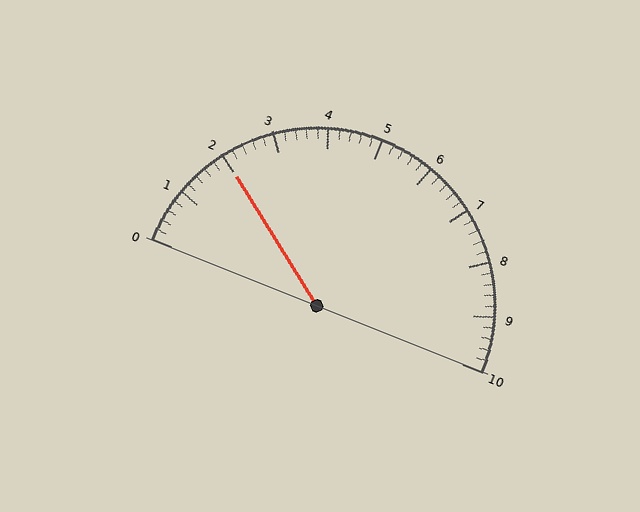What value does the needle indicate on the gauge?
The needle indicates approximately 2.0.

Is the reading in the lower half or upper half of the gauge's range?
The reading is in the lower half of the range (0 to 10).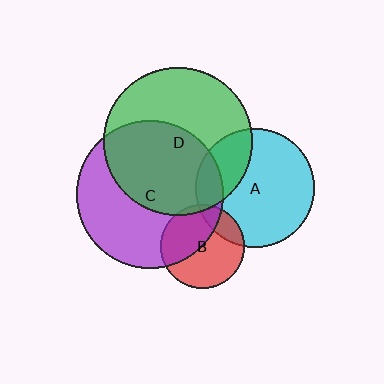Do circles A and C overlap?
Yes.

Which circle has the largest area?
Circle D (green).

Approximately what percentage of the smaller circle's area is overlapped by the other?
Approximately 15%.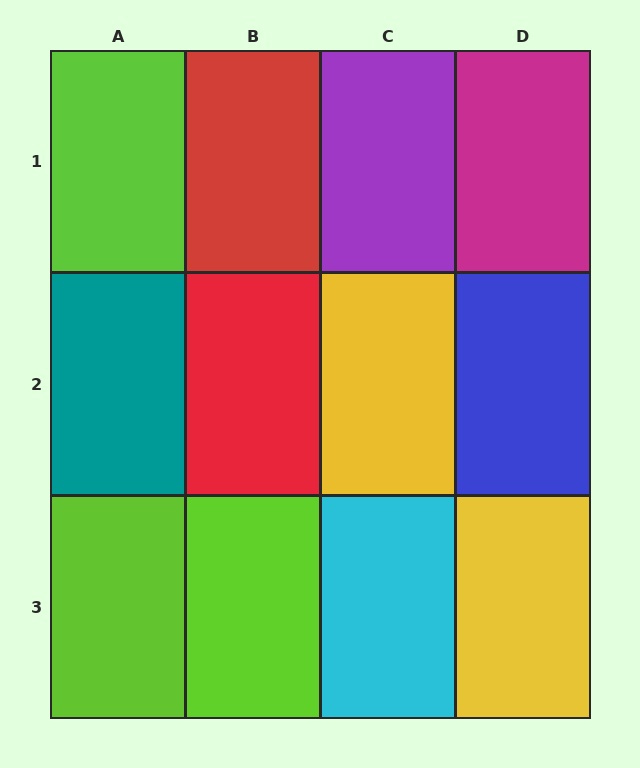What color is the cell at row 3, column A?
Lime.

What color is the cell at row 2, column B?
Red.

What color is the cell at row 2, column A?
Teal.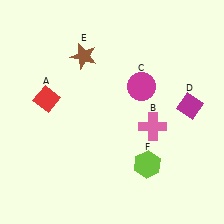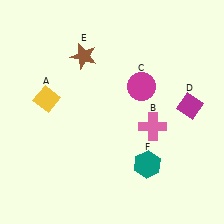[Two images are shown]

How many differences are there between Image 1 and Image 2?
There are 2 differences between the two images.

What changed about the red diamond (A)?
In Image 1, A is red. In Image 2, it changed to yellow.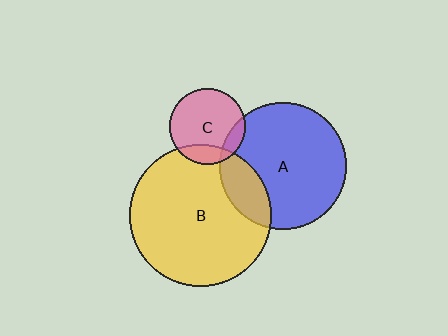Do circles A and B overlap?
Yes.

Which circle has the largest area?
Circle B (yellow).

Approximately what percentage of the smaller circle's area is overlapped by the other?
Approximately 20%.